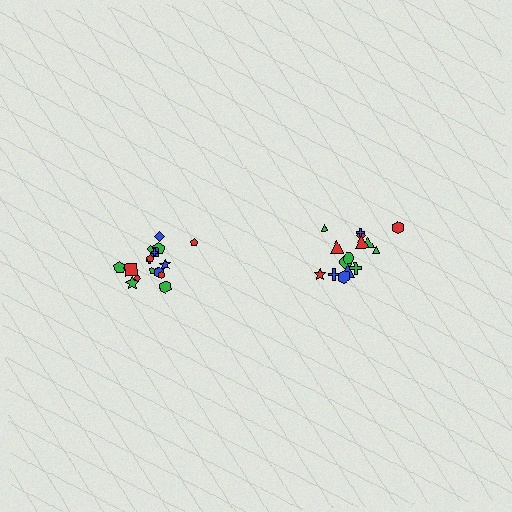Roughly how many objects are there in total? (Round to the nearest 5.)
Roughly 35 objects in total.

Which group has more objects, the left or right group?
The left group.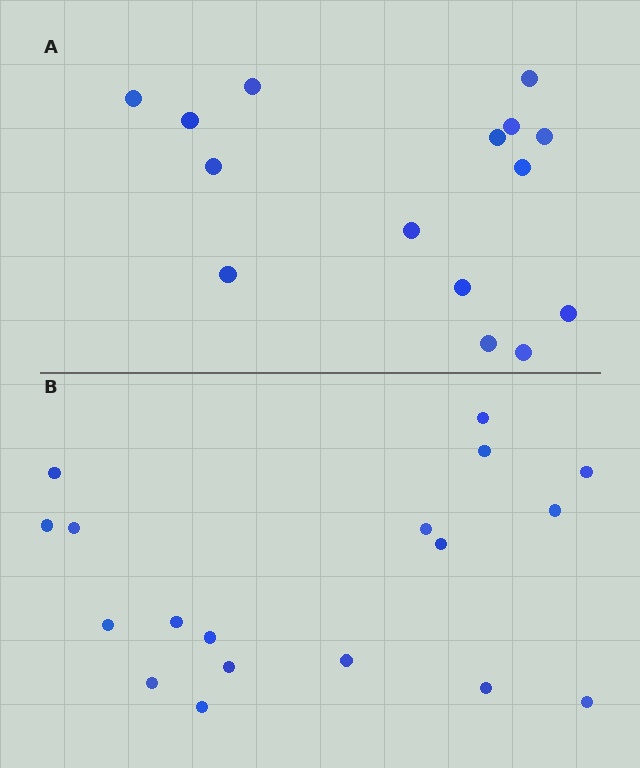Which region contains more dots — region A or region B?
Region B (the bottom region) has more dots.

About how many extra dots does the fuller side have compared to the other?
Region B has just a few more — roughly 2 or 3 more dots than region A.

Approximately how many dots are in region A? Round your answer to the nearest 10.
About 20 dots. (The exact count is 15, which rounds to 20.)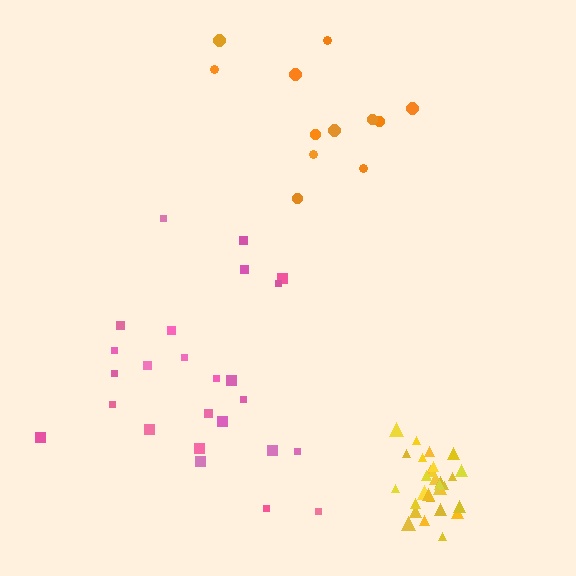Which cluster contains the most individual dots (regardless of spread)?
Yellow (30).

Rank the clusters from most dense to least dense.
yellow, pink, orange.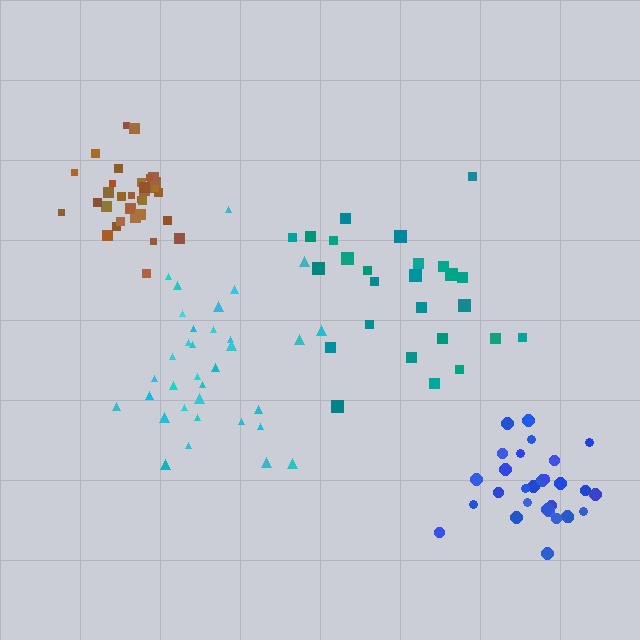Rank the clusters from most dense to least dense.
brown, blue, cyan, teal.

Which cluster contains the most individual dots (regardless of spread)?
Cyan (34).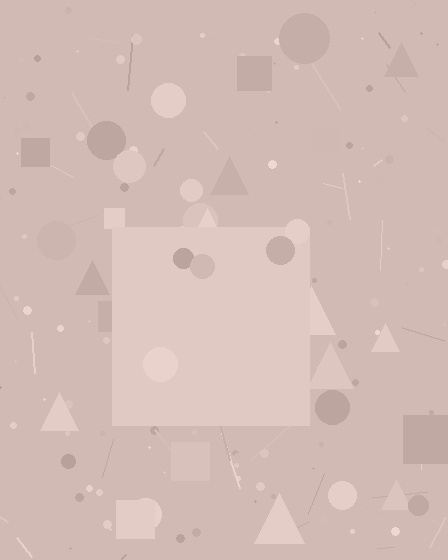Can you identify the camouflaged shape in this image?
The camouflaged shape is a square.